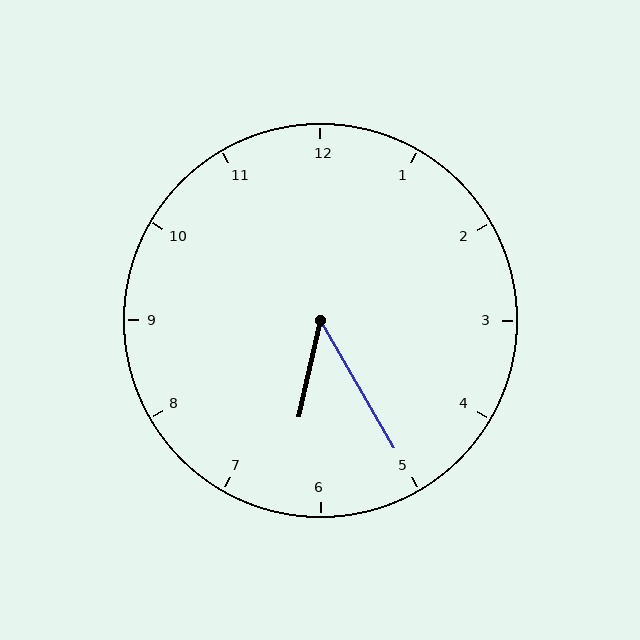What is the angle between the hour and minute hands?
Approximately 42 degrees.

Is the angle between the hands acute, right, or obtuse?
It is acute.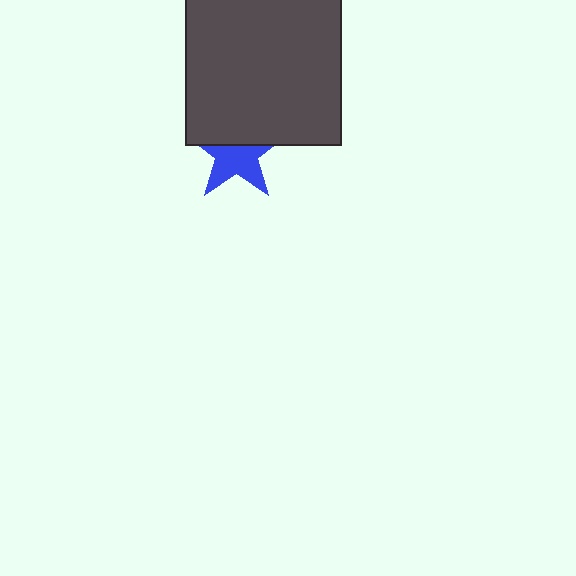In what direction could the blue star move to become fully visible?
The blue star could move down. That would shift it out from behind the dark gray square entirely.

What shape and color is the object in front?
The object in front is a dark gray square.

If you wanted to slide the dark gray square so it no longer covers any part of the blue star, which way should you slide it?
Slide it up — that is the most direct way to separate the two shapes.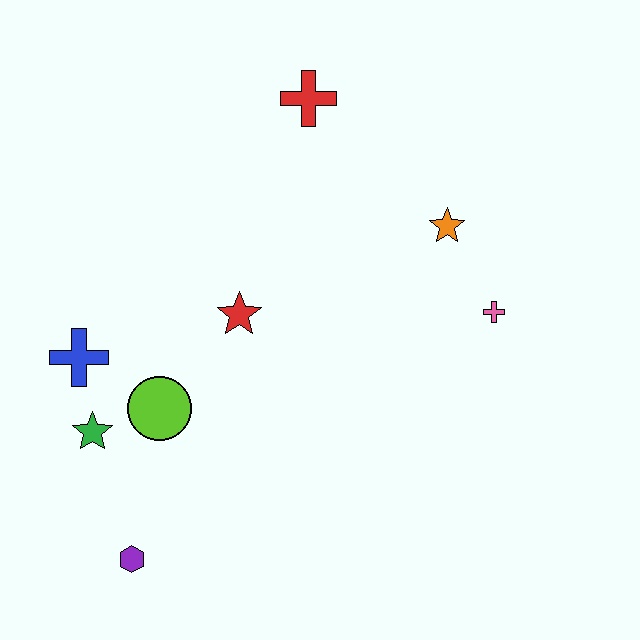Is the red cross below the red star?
No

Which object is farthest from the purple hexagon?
The red cross is farthest from the purple hexagon.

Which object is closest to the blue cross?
The green star is closest to the blue cross.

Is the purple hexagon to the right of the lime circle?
No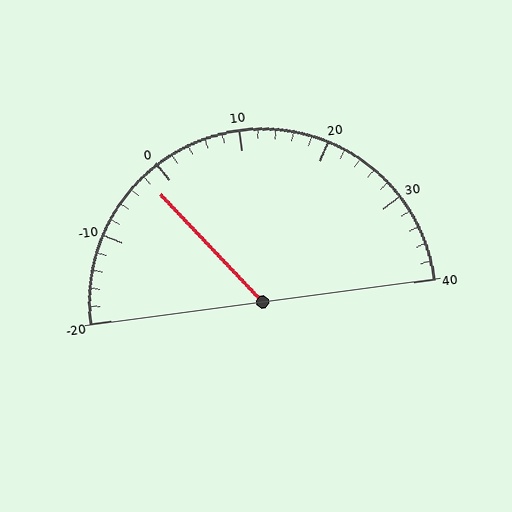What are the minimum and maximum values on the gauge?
The gauge ranges from -20 to 40.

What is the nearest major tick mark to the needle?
The nearest major tick mark is 0.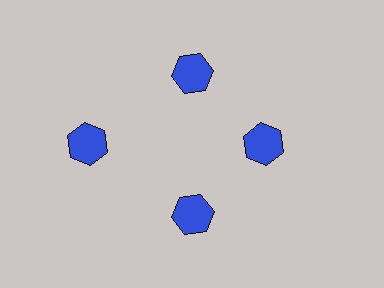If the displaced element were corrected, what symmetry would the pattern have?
It would have 4-fold rotational symmetry — the pattern would map onto itself every 90 degrees.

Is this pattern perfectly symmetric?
No. The 4 blue hexagons are arranged in a ring, but one element near the 9 o'clock position is pushed outward from the center, breaking the 4-fold rotational symmetry.